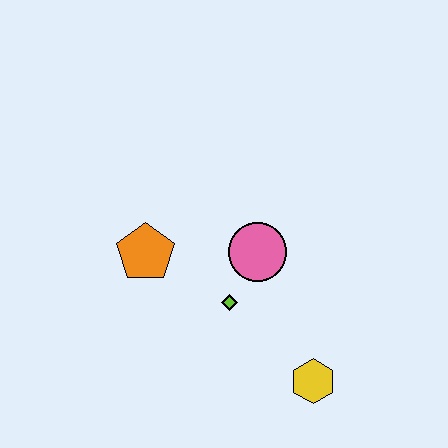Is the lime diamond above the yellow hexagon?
Yes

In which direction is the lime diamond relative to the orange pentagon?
The lime diamond is to the right of the orange pentagon.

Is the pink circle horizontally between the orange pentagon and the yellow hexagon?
Yes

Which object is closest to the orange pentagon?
The lime diamond is closest to the orange pentagon.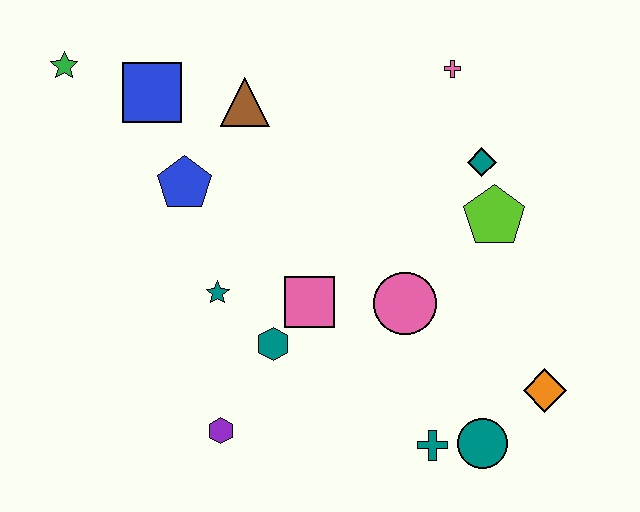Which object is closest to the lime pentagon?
The teal diamond is closest to the lime pentagon.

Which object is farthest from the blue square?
The orange diamond is farthest from the blue square.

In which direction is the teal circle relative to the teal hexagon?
The teal circle is to the right of the teal hexagon.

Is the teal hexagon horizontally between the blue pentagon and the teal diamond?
Yes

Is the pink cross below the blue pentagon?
No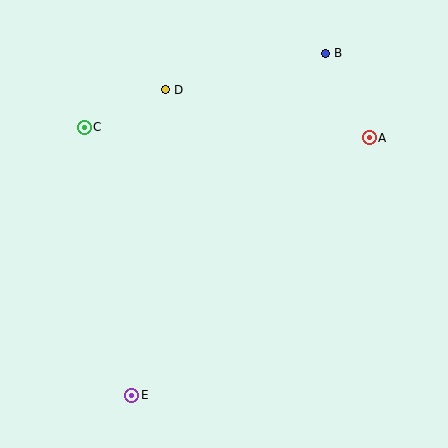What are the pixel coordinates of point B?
Point B is at (325, 53).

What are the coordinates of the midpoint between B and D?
The midpoint between B and D is at (245, 72).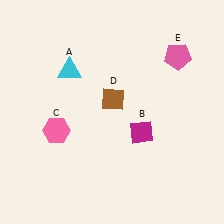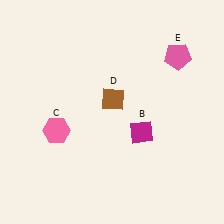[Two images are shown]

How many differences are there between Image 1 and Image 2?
There is 1 difference between the two images.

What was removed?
The cyan triangle (A) was removed in Image 2.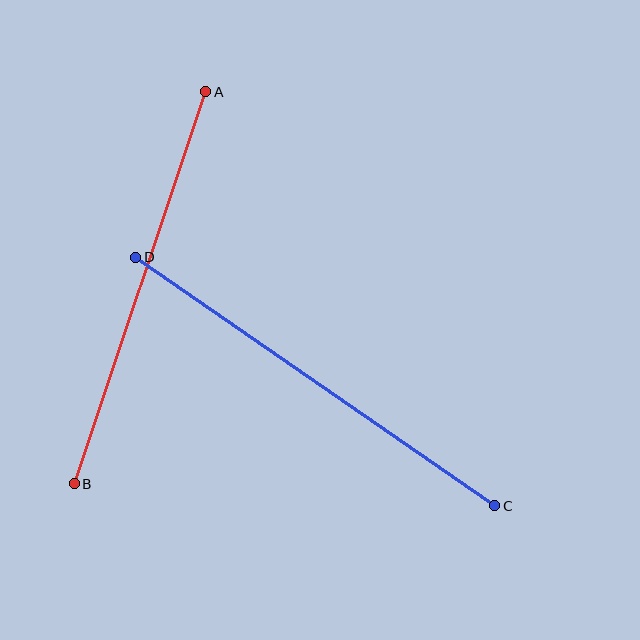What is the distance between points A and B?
The distance is approximately 414 pixels.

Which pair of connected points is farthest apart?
Points C and D are farthest apart.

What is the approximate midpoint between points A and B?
The midpoint is at approximately (140, 288) pixels.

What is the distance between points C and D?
The distance is approximately 436 pixels.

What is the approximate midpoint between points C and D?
The midpoint is at approximately (315, 382) pixels.